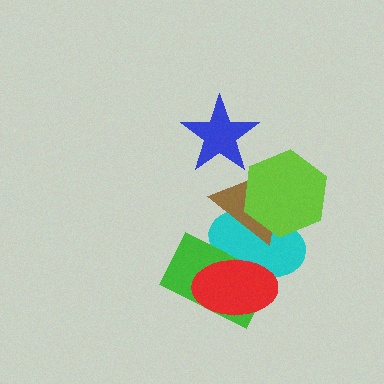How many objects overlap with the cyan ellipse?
4 objects overlap with the cyan ellipse.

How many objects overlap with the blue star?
1 object overlaps with the blue star.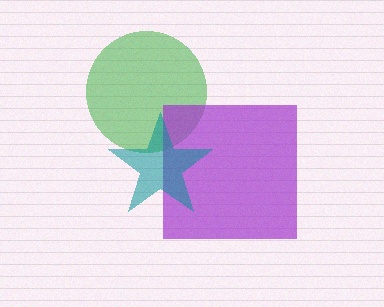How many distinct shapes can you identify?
There are 3 distinct shapes: a green circle, a purple square, a teal star.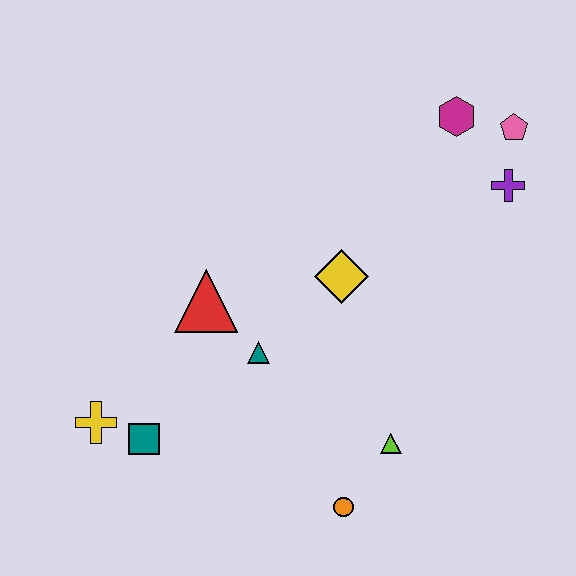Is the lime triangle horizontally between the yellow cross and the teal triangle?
No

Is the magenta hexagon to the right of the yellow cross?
Yes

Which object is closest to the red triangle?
The teal triangle is closest to the red triangle.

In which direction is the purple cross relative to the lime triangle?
The purple cross is above the lime triangle.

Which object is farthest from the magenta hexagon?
The yellow cross is farthest from the magenta hexagon.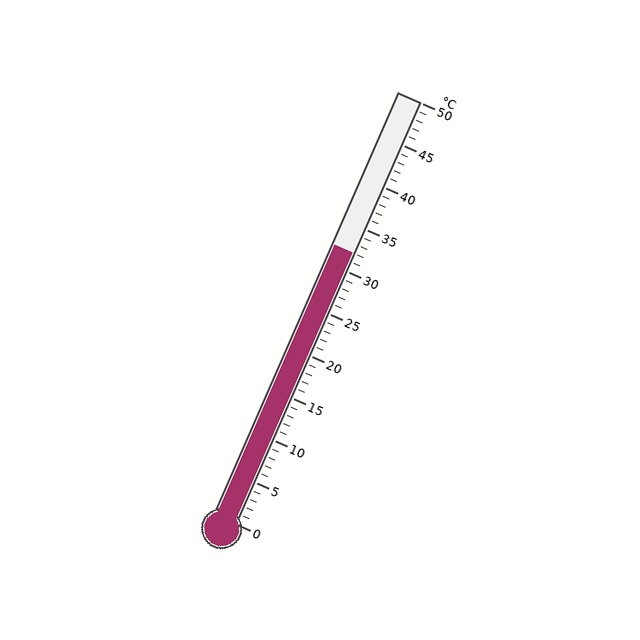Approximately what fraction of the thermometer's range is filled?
The thermometer is filled to approximately 65% of its range.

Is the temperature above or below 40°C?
The temperature is below 40°C.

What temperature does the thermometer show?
The thermometer shows approximately 32°C.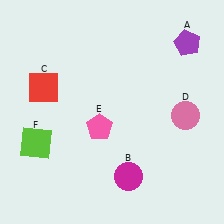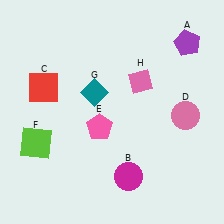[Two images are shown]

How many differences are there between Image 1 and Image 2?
There are 2 differences between the two images.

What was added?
A teal diamond (G), a pink diamond (H) were added in Image 2.